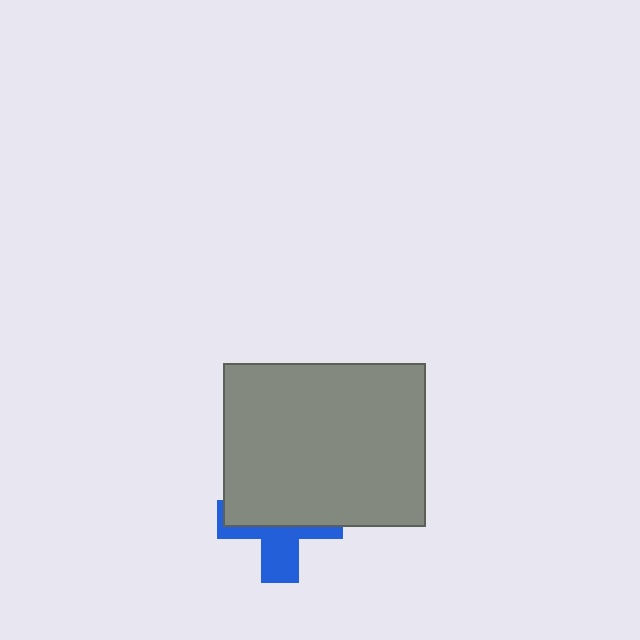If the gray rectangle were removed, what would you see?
You would see the complete blue cross.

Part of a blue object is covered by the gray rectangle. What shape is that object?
It is a cross.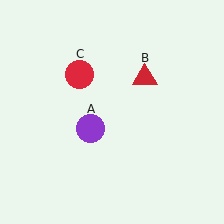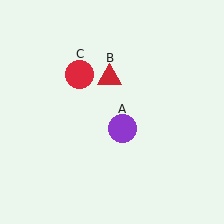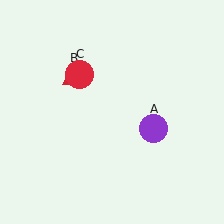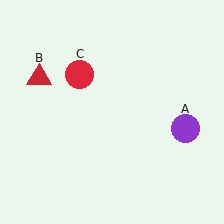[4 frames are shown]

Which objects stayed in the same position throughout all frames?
Red circle (object C) remained stationary.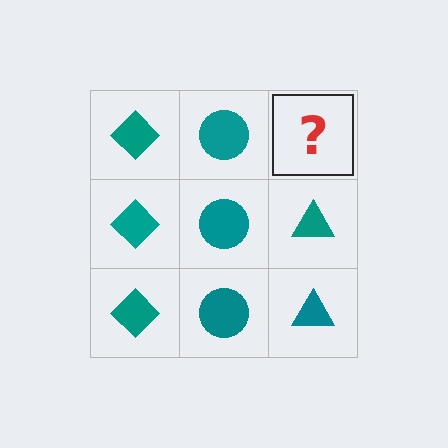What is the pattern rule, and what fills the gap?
The rule is that each column has a consistent shape. The gap should be filled with a teal triangle.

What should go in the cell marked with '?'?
The missing cell should contain a teal triangle.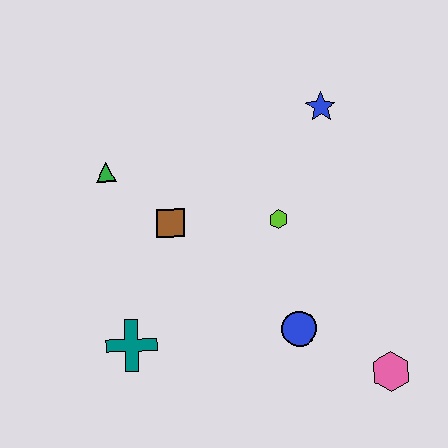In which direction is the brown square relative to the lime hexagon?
The brown square is to the left of the lime hexagon.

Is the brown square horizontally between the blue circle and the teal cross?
Yes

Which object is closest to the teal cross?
The brown square is closest to the teal cross.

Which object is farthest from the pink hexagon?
The green triangle is farthest from the pink hexagon.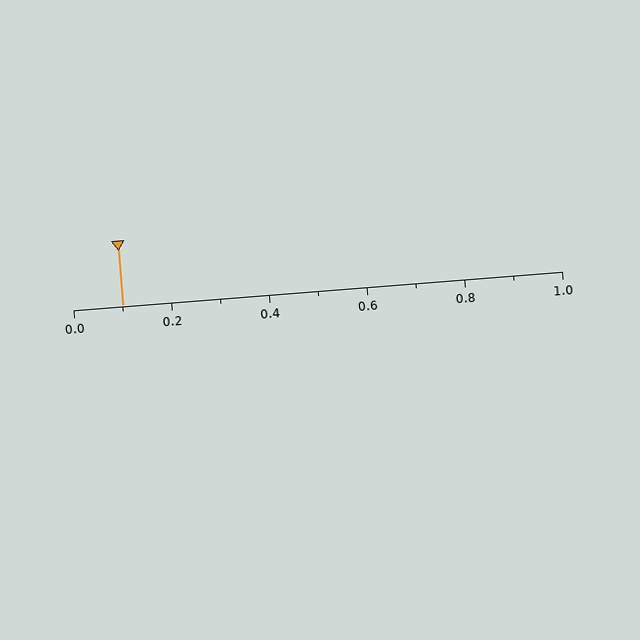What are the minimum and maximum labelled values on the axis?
The axis runs from 0.0 to 1.0.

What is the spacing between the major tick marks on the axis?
The major ticks are spaced 0.2 apart.